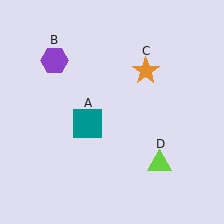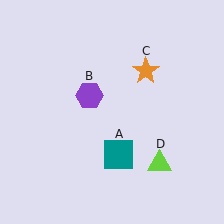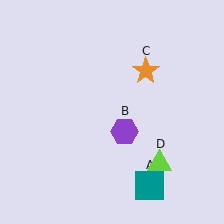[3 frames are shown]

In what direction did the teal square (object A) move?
The teal square (object A) moved down and to the right.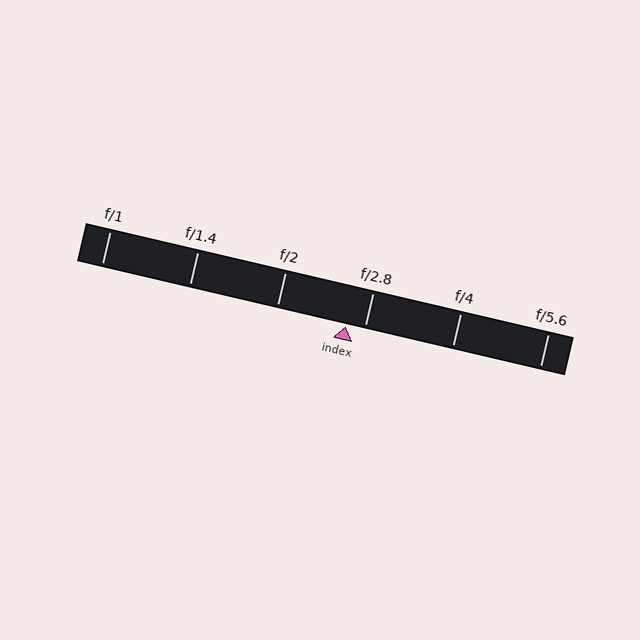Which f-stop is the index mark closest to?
The index mark is closest to f/2.8.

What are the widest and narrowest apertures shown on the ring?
The widest aperture shown is f/1 and the narrowest is f/5.6.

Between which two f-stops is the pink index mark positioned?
The index mark is between f/2 and f/2.8.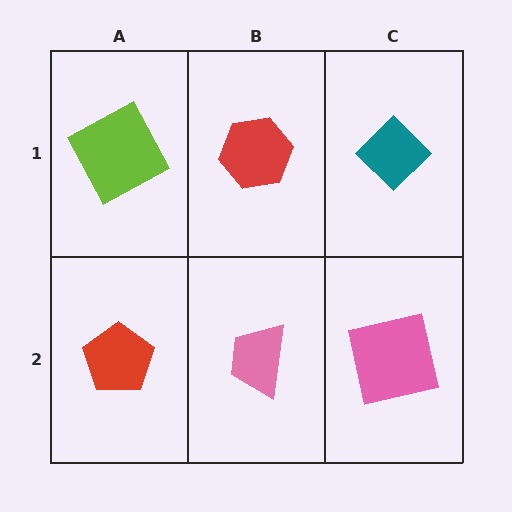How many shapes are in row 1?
3 shapes.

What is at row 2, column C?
A pink square.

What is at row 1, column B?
A red hexagon.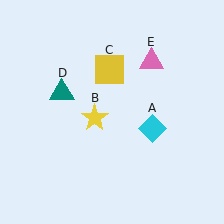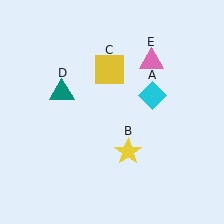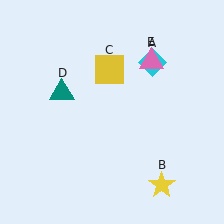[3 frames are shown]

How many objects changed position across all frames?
2 objects changed position: cyan diamond (object A), yellow star (object B).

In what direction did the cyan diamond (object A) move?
The cyan diamond (object A) moved up.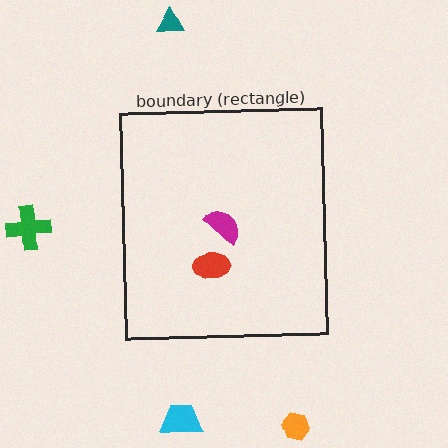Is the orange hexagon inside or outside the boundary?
Outside.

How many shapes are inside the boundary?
2 inside, 4 outside.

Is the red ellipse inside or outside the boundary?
Inside.